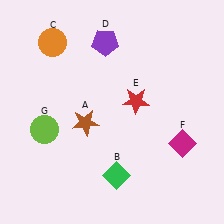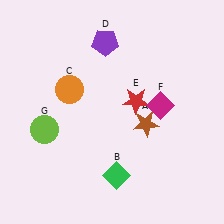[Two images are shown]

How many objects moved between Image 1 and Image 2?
3 objects moved between the two images.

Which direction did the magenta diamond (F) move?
The magenta diamond (F) moved up.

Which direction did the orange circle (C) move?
The orange circle (C) moved down.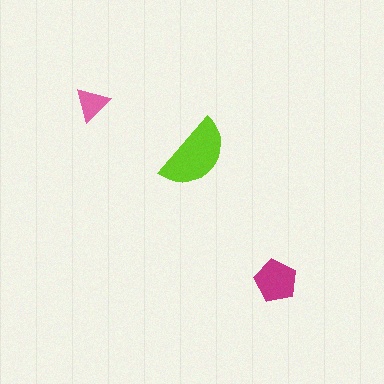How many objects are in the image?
There are 3 objects in the image.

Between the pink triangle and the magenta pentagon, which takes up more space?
The magenta pentagon.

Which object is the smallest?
The pink triangle.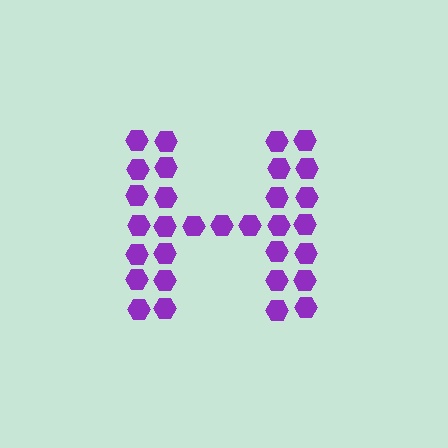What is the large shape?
The large shape is the letter H.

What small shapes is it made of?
It is made of small hexagons.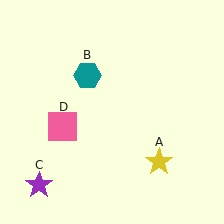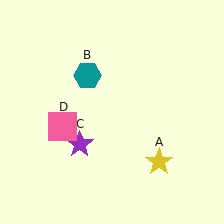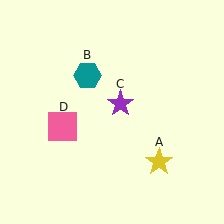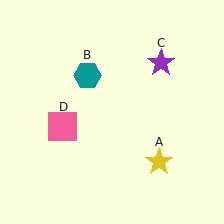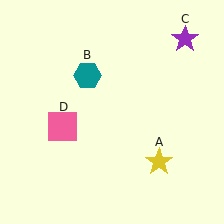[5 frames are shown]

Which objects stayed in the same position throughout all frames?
Yellow star (object A) and teal hexagon (object B) and pink square (object D) remained stationary.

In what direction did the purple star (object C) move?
The purple star (object C) moved up and to the right.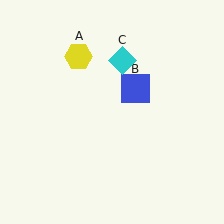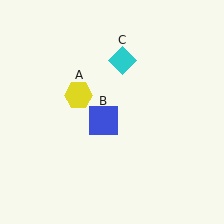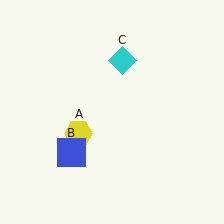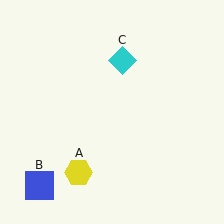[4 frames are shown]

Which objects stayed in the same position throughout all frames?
Cyan diamond (object C) remained stationary.